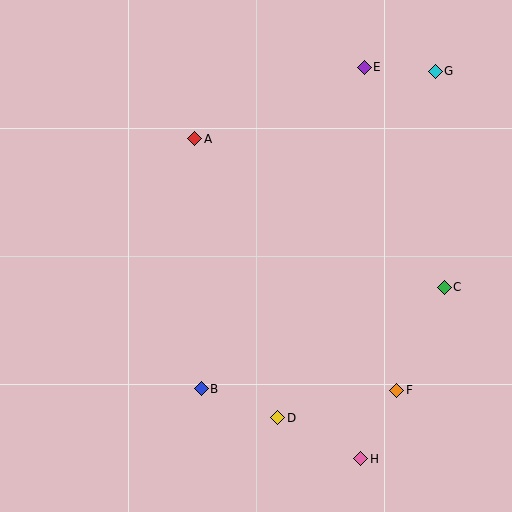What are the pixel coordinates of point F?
Point F is at (397, 390).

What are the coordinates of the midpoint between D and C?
The midpoint between D and C is at (361, 353).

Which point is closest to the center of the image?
Point A at (195, 139) is closest to the center.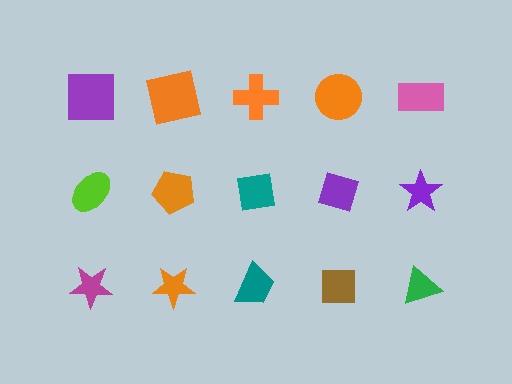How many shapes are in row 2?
5 shapes.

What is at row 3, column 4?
A brown square.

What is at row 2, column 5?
A purple star.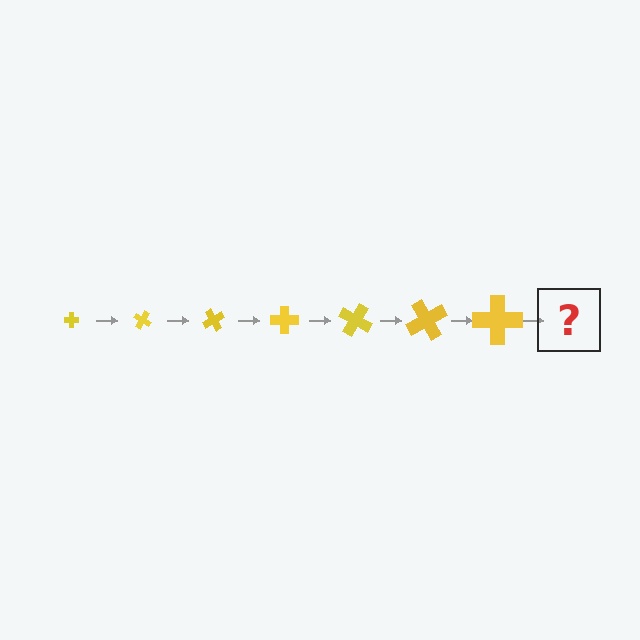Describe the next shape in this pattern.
It should be a cross, larger than the previous one and rotated 210 degrees from the start.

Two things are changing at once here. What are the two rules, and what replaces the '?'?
The two rules are that the cross grows larger each step and it rotates 30 degrees each step. The '?' should be a cross, larger than the previous one and rotated 210 degrees from the start.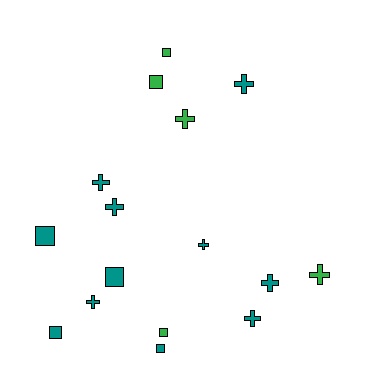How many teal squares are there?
There are 4 teal squares.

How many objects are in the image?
There are 16 objects.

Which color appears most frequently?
Teal, with 11 objects.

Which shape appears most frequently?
Cross, with 9 objects.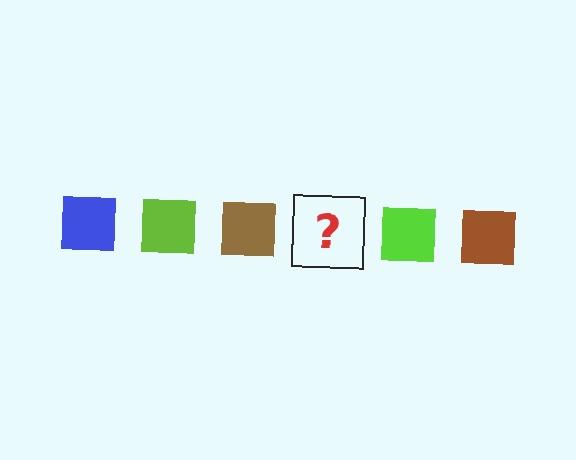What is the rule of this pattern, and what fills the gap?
The rule is that the pattern cycles through blue, lime, brown squares. The gap should be filled with a blue square.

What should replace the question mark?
The question mark should be replaced with a blue square.